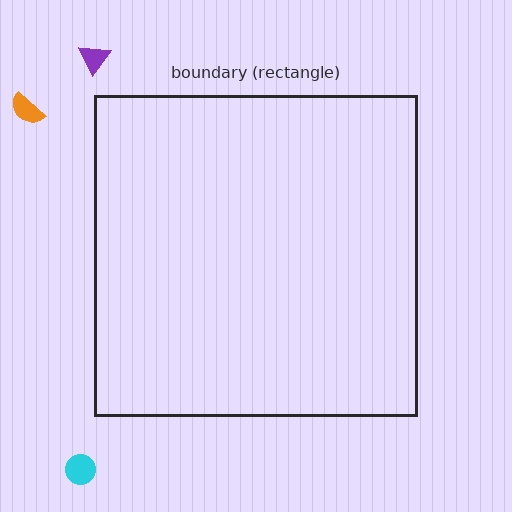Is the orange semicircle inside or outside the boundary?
Outside.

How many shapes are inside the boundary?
0 inside, 3 outside.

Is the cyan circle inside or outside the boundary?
Outside.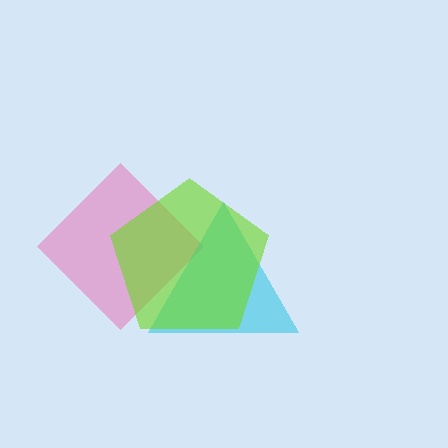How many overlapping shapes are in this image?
There are 3 overlapping shapes in the image.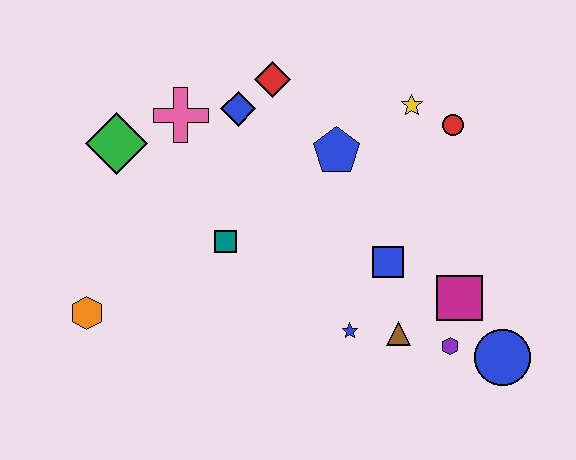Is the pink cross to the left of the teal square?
Yes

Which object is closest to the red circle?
The yellow star is closest to the red circle.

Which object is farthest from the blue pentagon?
The orange hexagon is farthest from the blue pentagon.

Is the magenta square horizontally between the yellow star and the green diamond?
No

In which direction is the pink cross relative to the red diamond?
The pink cross is to the left of the red diamond.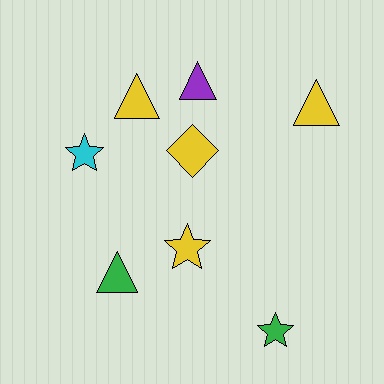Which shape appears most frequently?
Triangle, with 4 objects.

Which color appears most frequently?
Yellow, with 4 objects.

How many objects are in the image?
There are 8 objects.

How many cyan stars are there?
There is 1 cyan star.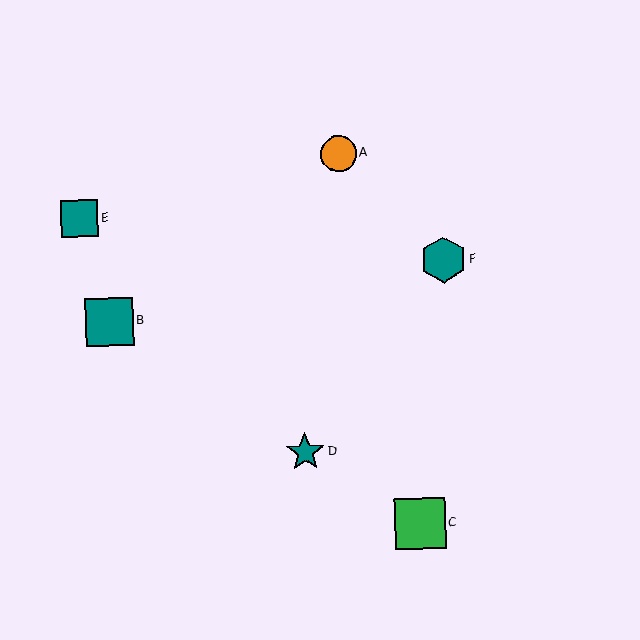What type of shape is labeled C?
Shape C is a green square.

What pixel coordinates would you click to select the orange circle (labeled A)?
Click at (339, 153) to select the orange circle A.